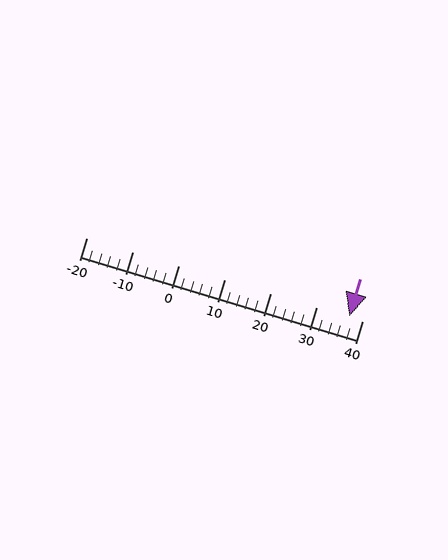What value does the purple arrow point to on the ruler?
The purple arrow points to approximately 37.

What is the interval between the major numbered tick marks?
The major tick marks are spaced 10 units apart.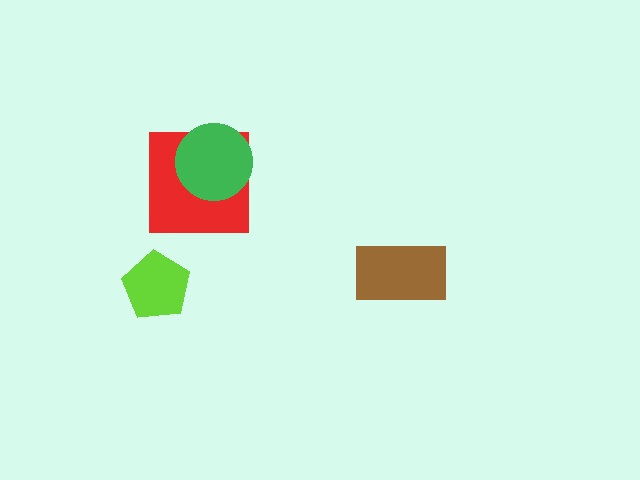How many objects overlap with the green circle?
1 object overlaps with the green circle.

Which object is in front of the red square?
The green circle is in front of the red square.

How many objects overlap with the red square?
1 object overlaps with the red square.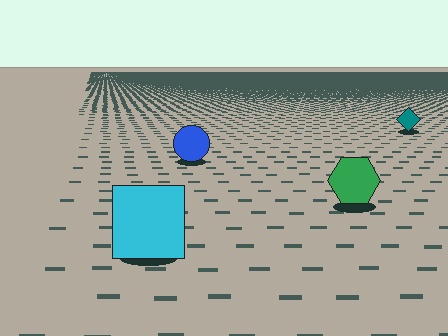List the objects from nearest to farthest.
From nearest to farthest: the cyan square, the green hexagon, the blue circle, the teal diamond.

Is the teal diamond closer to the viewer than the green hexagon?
No. The green hexagon is closer — you can tell from the texture gradient: the ground texture is coarser near it.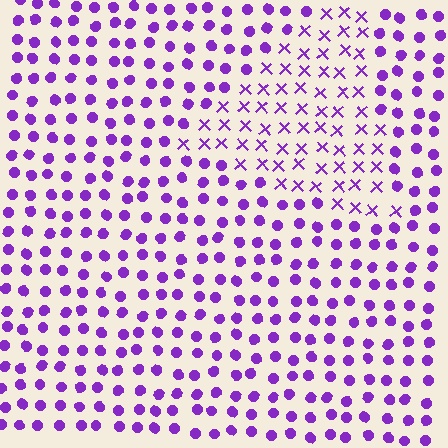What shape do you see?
I see a triangle.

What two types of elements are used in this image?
The image uses X marks inside the triangle region and circles outside it.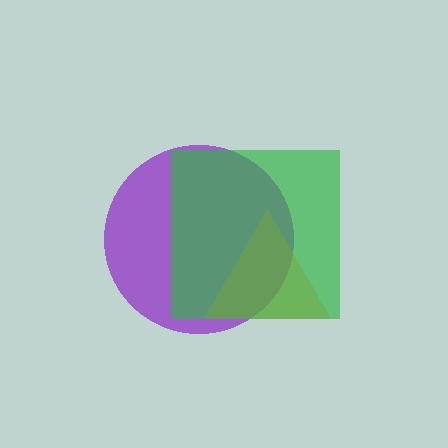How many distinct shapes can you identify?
There are 3 distinct shapes: a purple circle, an orange triangle, a green square.